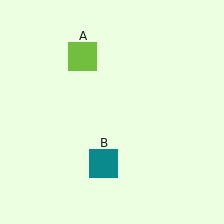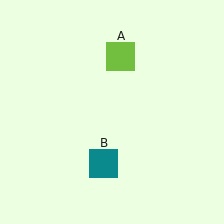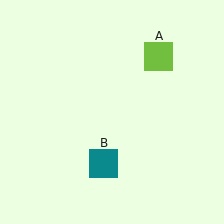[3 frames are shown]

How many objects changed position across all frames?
1 object changed position: lime square (object A).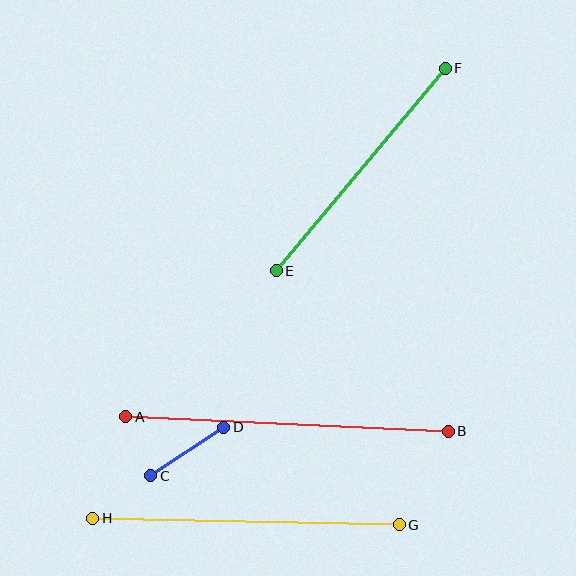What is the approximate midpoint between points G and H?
The midpoint is at approximately (246, 521) pixels.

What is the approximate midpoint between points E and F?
The midpoint is at approximately (361, 170) pixels.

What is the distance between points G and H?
The distance is approximately 307 pixels.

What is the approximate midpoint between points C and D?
The midpoint is at approximately (187, 451) pixels.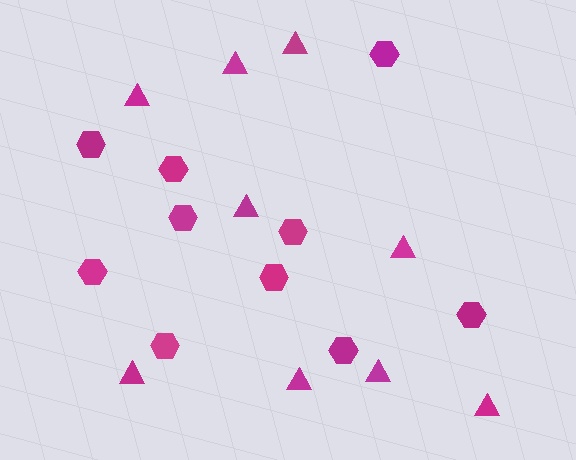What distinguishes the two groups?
There are 2 groups: one group of hexagons (10) and one group of triangles (9).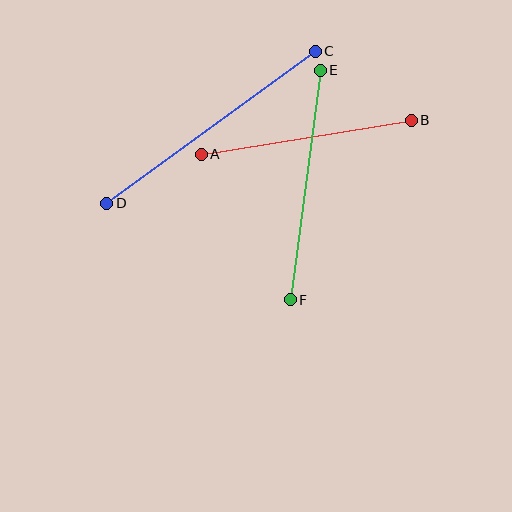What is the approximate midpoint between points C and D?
The midpoint is at approximately (211, 127) pixels.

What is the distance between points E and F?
The distance is approximately 232 pixels.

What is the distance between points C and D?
The distance is approximately 258 pixels.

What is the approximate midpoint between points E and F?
The midpoint is at approximately (305, 185) pixels.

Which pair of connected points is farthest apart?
Points C and D are farthest apart.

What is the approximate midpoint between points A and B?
The midpoint is at approximately (306, 137) pixels.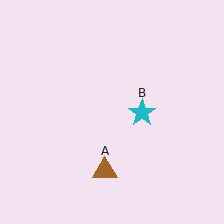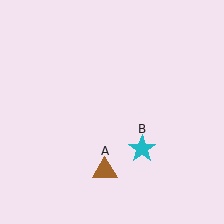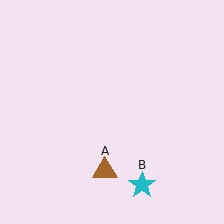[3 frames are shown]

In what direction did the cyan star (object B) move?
The cyan star (object B) moved down.